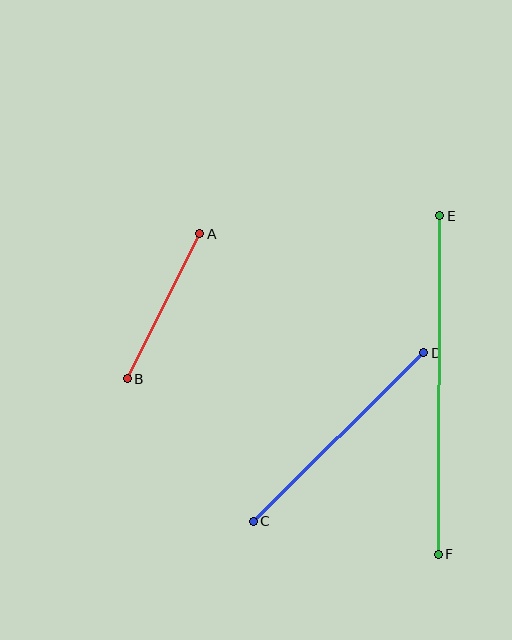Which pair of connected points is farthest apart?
Points E and F are farthest apart.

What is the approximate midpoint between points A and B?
The midpoint is at approximately (163, 306) pixels.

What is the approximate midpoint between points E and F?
The midpoint is at approximately (439, 385) pixels.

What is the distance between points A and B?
The distance is approximately 162 pixels.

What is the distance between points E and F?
The distance is approximately 339 pixels.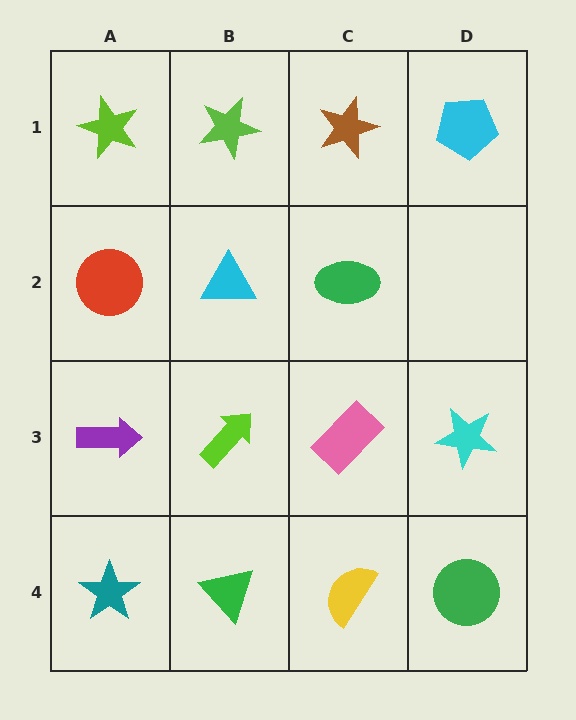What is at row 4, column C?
A yellow semicircle.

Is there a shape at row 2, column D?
No, that cell is empty.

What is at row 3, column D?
A cyan star.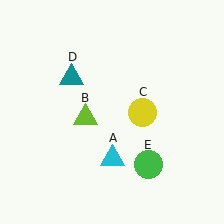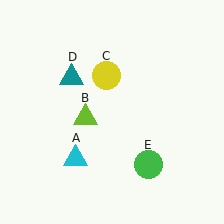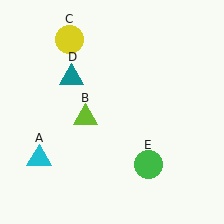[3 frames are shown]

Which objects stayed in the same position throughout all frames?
Lime triangle (object B) and teal triangle (object D) and green circle (object E) remained stationary.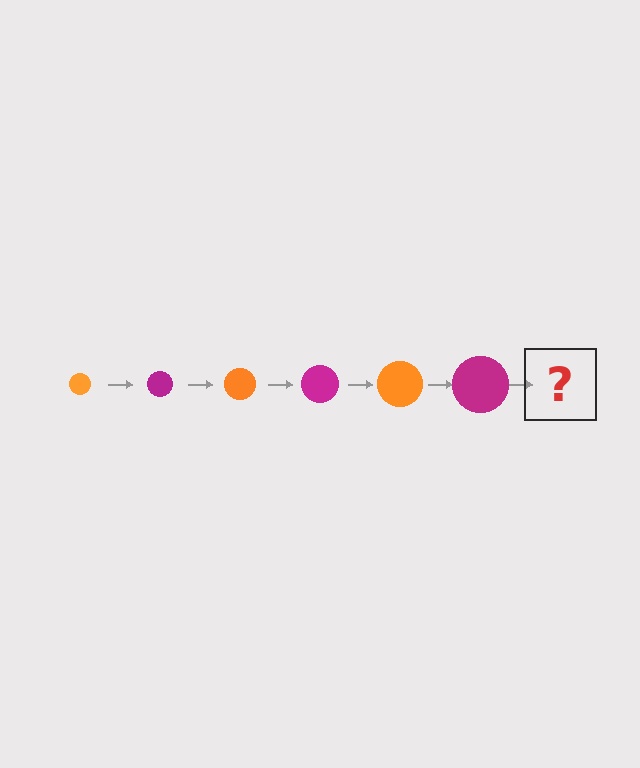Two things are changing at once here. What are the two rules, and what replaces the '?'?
The two rules are that the circle grows larger each step and the color cycles through orange and magenta. The '?' should be an orange circle, larger than the previous one.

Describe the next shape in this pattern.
It should be an orange circle, larger than the previous one.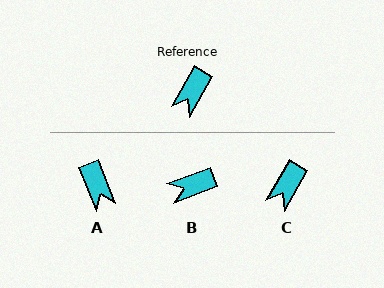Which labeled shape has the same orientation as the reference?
C.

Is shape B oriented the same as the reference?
No, it is off by about 39 degrees.